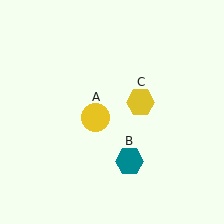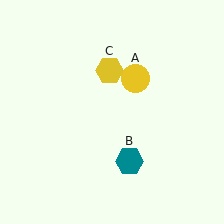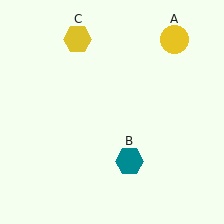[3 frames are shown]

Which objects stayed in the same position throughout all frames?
Teal hexagon (object B) remained stationary.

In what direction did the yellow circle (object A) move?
The yellow circle (object A) moved up and to the right.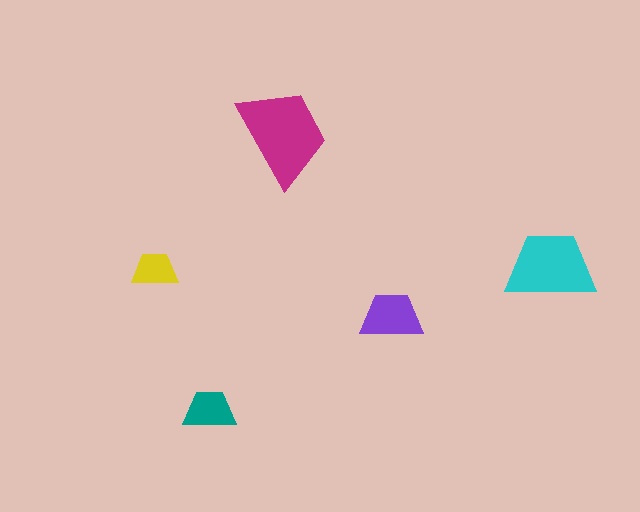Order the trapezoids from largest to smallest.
the magenta one, the cyan one, the purple one, the teal one, the yellow one.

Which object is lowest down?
The teal trapezoid is bottommost.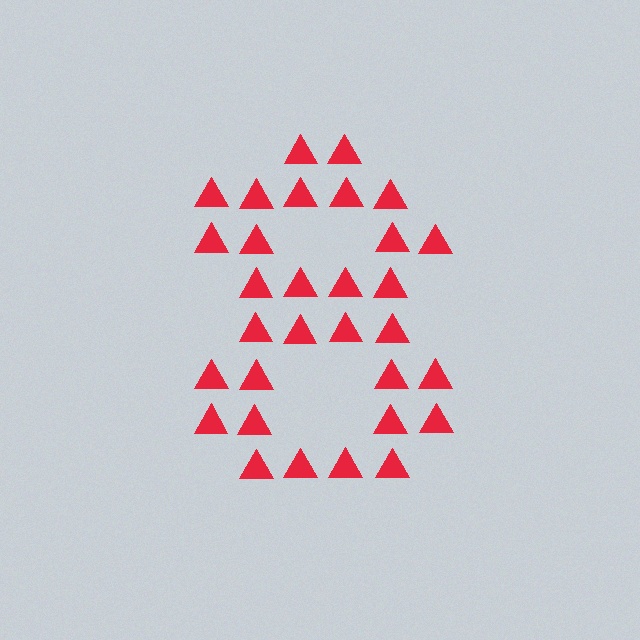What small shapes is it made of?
It is made of small triangles.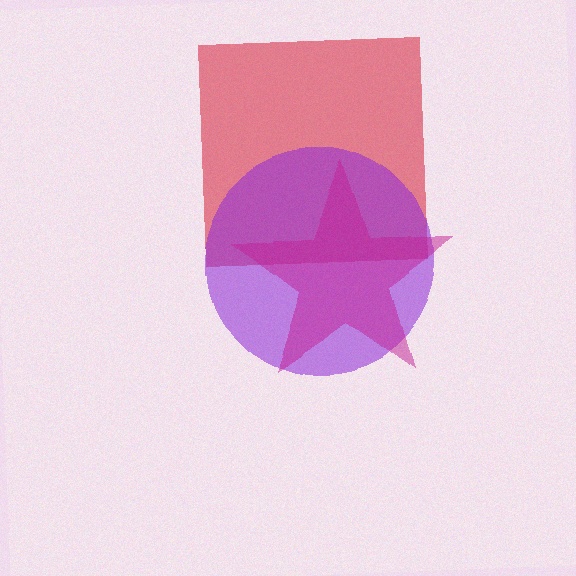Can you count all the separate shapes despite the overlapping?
Yes, there are 3 separate shapes.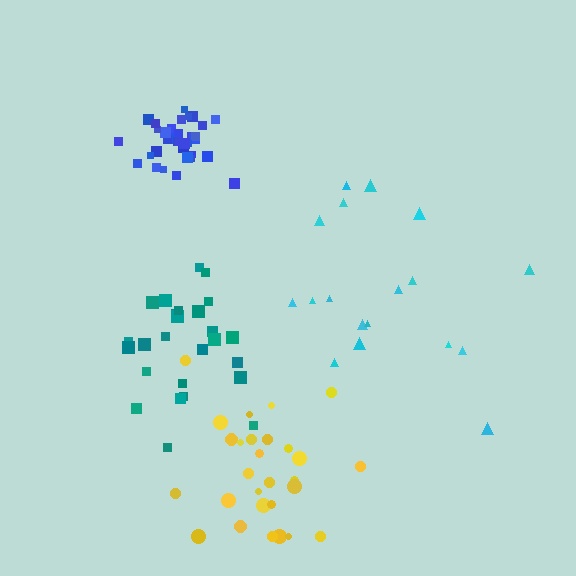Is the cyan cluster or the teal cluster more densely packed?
Teal.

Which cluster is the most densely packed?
Blue.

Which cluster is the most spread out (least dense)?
Cyan.